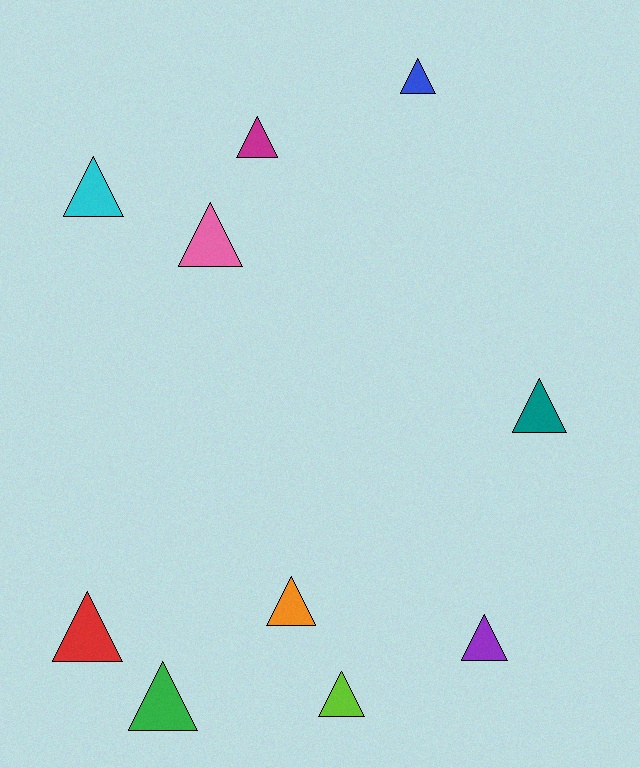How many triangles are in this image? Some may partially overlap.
There are 10 triangles.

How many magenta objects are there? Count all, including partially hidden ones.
There is 1 magenta object.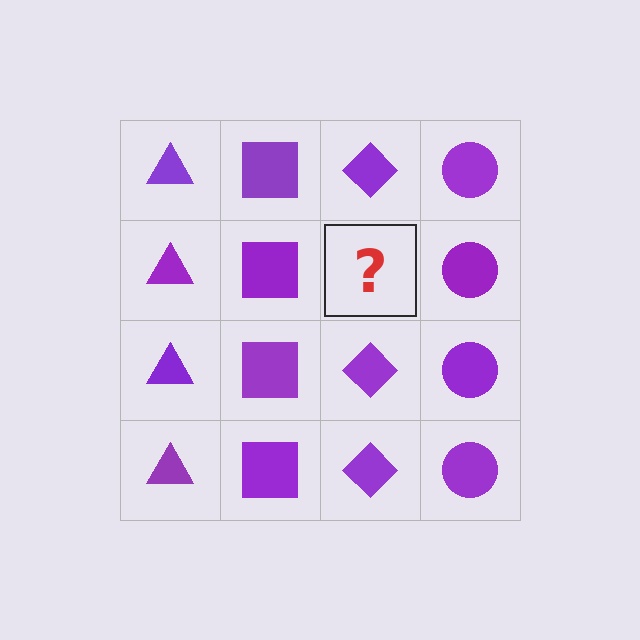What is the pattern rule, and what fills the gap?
The rule is that each column has a consistent shape. The gap should be filled with a purple diamond.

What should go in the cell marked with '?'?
The missing cell should contain a purple diamond.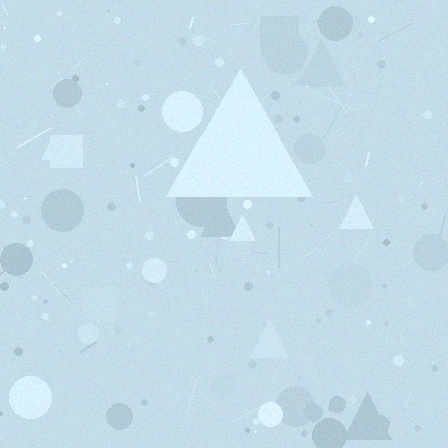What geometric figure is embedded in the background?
A triangle is embedded in the background.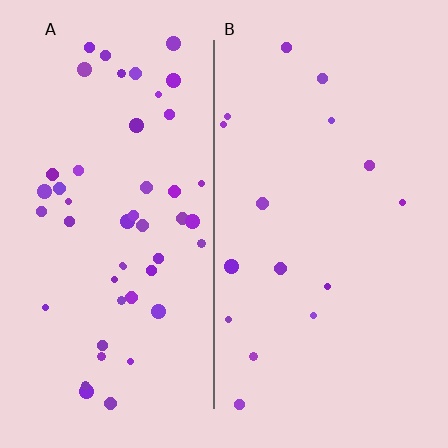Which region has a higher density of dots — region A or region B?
A (the left).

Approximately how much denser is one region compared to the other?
Approximately 3.1× — region A over region B.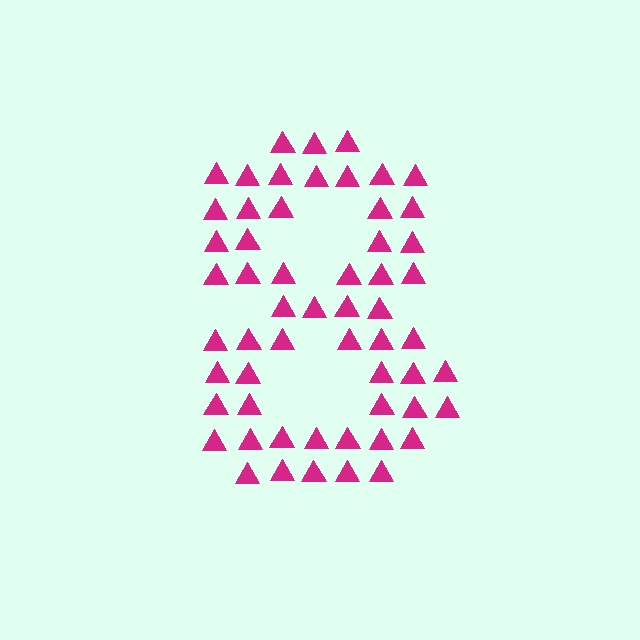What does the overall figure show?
The overall figure shows the digit 8.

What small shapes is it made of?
It is made of small triangles.